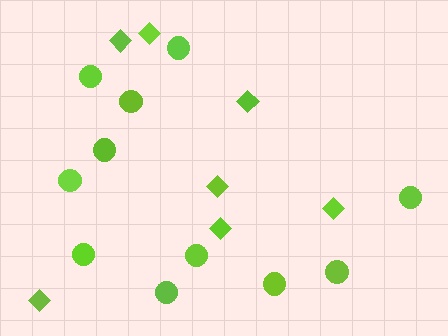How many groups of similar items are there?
There are 2 groups: one group of circles (11) and one group of diamonds (7).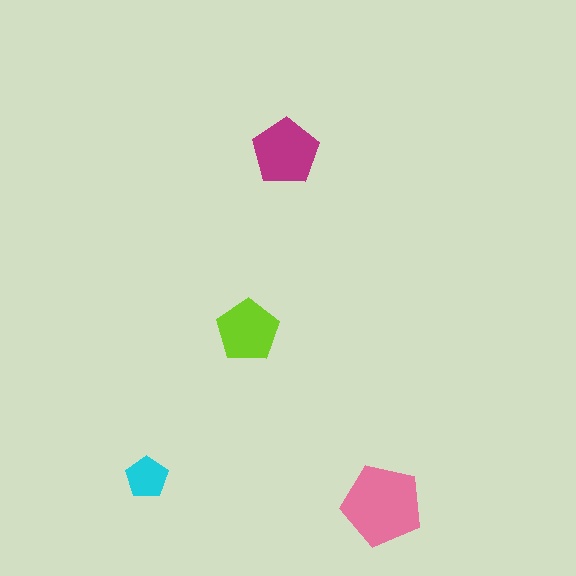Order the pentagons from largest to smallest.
the pink one, the magenta one, the lime one, the cyan one.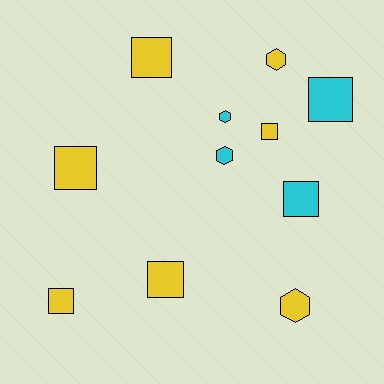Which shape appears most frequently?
Square, with 7 objects.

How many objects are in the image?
There are 11 objects.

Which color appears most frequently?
Yellow, with 7 objects.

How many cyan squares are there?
There are 2 cyan squares.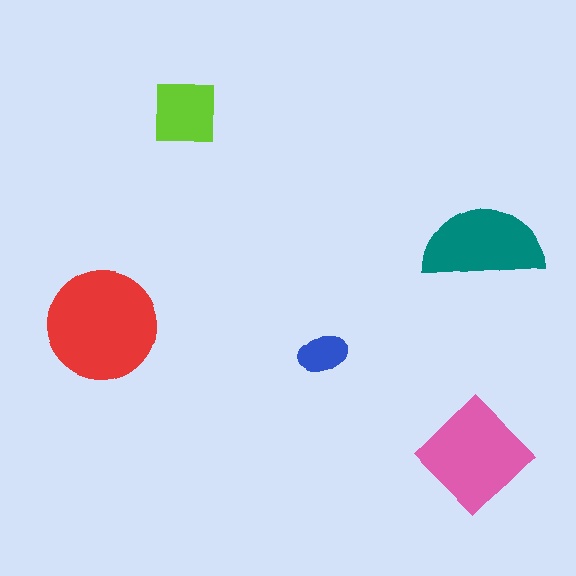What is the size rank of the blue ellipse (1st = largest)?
5th.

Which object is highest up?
The lime square is topmost.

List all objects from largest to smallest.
The red circle, the pink diamond, the teal semicircle, the lime square, the blue ellipse.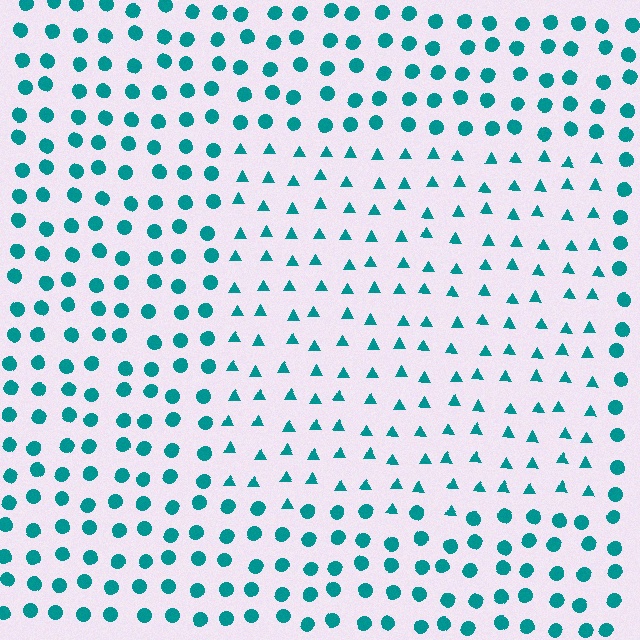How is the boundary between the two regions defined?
The boundary is defined by a change in element shape: triangles inside vs. circles outside. All elements share the same color and spacing.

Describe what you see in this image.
The image is filled with small teal elements arranged in a uniform grid. A rectangle-shaped region contains triangles, while the surrounding area contains circles. The boundary is defined purely by the change in element shape.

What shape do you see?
I see a rectangle.